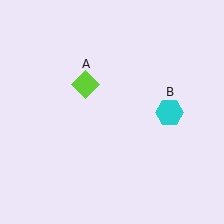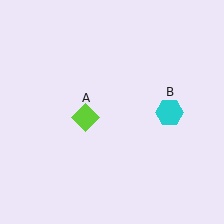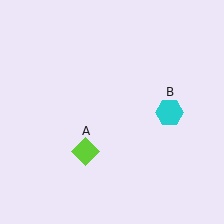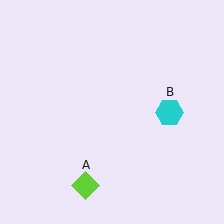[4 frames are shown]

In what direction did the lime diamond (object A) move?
The lime diamond (object A) moved down.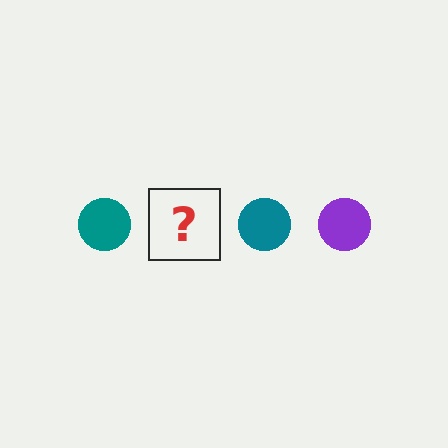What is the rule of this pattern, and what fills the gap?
The rule is that the pattern cycles through teal, purple circles. The gap should be filled with a purple circle.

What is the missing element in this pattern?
The missing element is a purple circle.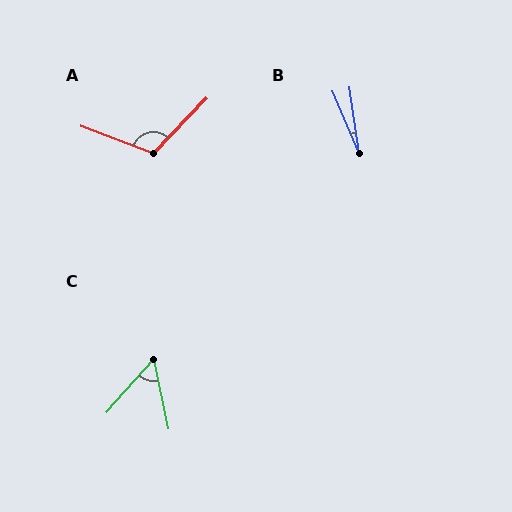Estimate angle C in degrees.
Approximately 53 degrees.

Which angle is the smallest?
B, at approximately 15 degrees.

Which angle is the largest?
A, at approximately 113 degrees.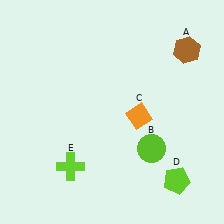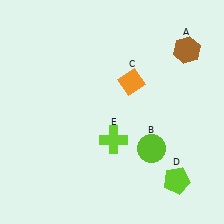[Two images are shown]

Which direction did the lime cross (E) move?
The lime cross (E) moved right.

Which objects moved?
The objects that moved are: the orange diamond (C), the lime cross (E).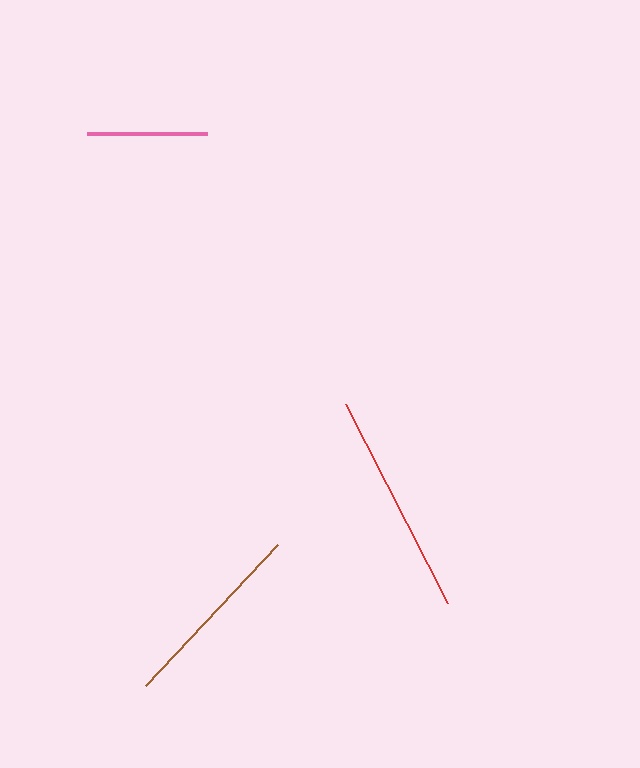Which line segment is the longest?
The red line is the longest at approximately 223 pixels.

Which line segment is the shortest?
The pink line is the shortest at approximately 119 pixels.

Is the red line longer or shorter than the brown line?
The red line is longer than the brown line.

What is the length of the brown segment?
The brown segment is approximately 193 pixels long.